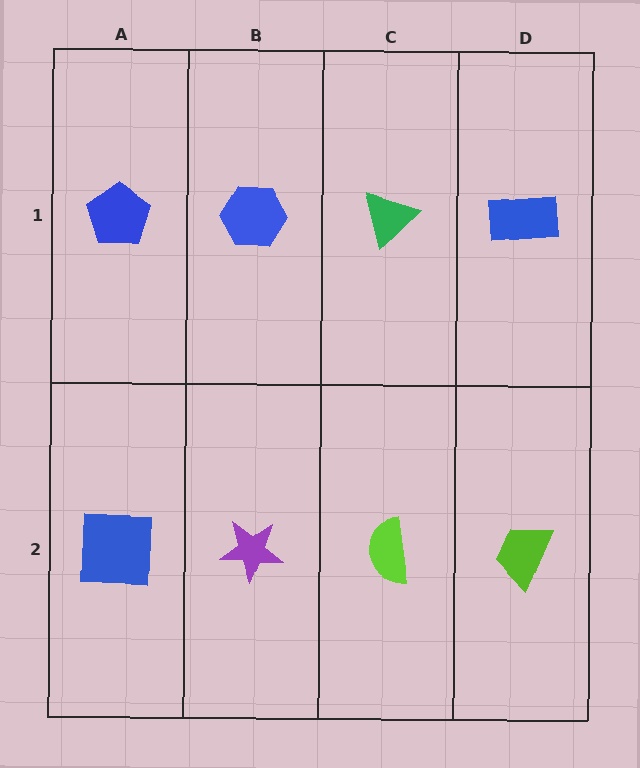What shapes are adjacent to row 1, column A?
A blue square (row 2, column A), a blue hexagon (row 1, column B).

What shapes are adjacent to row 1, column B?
A purple star (row 2, column B), a blue pentagon (row 1, column A), a green triangle (row 1, column C).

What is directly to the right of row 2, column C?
A lime trapezoid.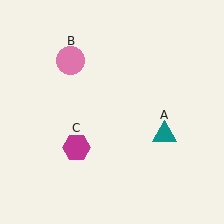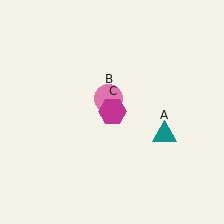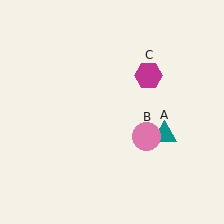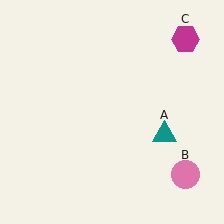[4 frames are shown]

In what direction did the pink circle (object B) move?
The pink circle (object B) moved down and to the right.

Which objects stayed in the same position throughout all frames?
Teal triangle (object A) remained stationary.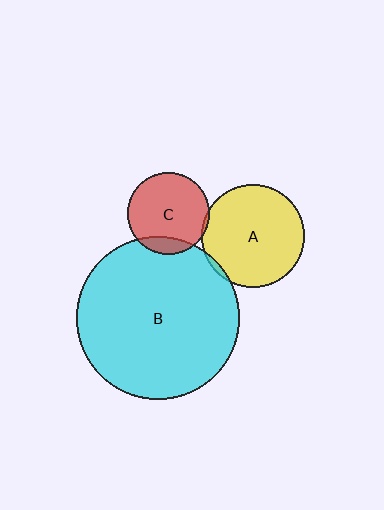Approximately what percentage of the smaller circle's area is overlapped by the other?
Approximately 15%.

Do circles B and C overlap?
Yes.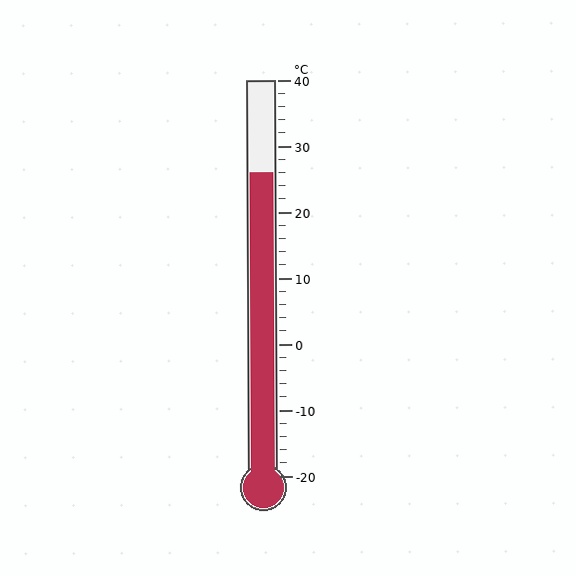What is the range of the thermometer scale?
The thermometer scale ranges from -20°C to 40°C.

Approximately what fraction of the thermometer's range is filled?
The thermometer is filled to approximately 75% of its range.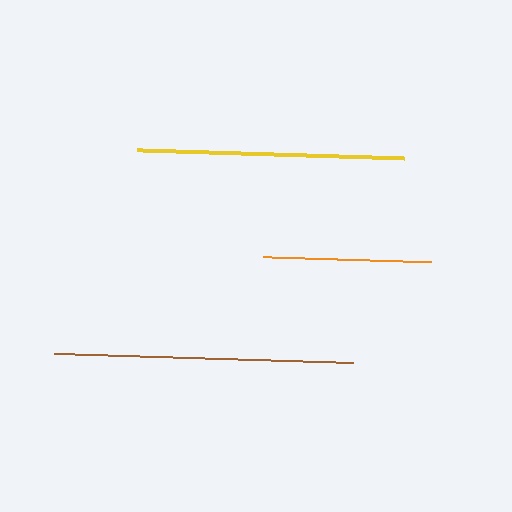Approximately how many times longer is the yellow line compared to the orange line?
The yellow line is approximately 1.6 times the length of the orange line.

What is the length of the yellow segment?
The yellow segment is approximately 266 pixels long.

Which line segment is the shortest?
The orange line is the shortest at approximately 168 pixels.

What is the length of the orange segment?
The orange segment is approximately 168 pixels long.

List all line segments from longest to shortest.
From longest to shortest: brown, yellow, orange.